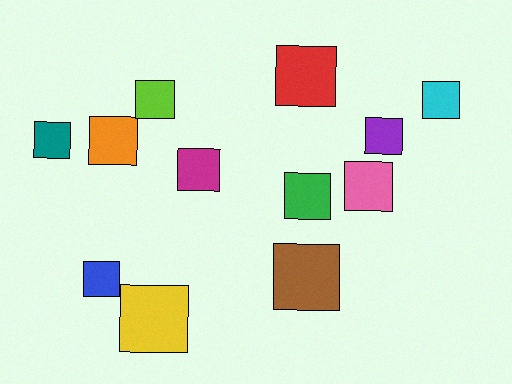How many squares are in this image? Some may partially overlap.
There are 12 squares.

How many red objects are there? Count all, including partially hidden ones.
There is 1 red object.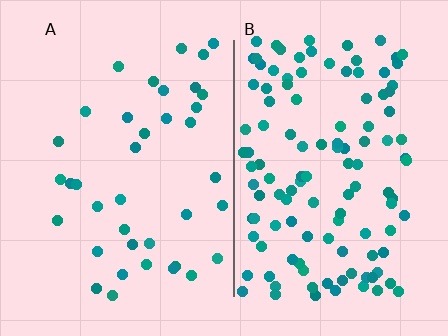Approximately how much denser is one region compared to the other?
Approximately 3.2× — region B over region A.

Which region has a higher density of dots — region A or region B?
B (the right).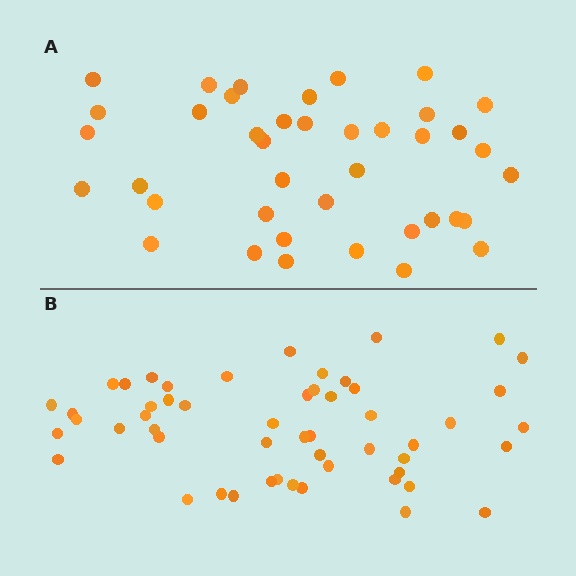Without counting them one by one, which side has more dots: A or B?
Region B (the bottom region) has more dots.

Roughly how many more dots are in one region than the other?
Region B has approximately 15 more dots than region A.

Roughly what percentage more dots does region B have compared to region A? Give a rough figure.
About 30% more.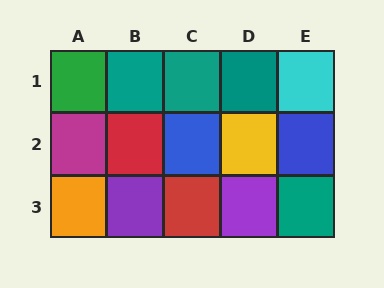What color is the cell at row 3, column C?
Red.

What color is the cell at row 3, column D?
Purple.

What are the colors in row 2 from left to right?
Magenta, red, blue, yellow, blue.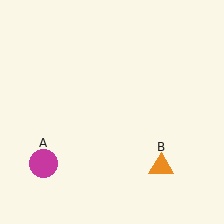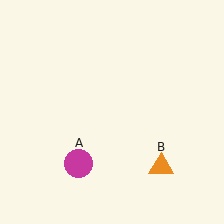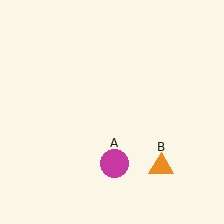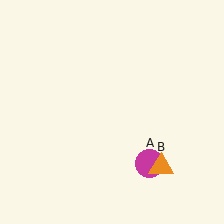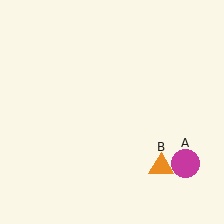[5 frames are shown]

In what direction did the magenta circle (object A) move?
The magenta circle (object A) moved right.